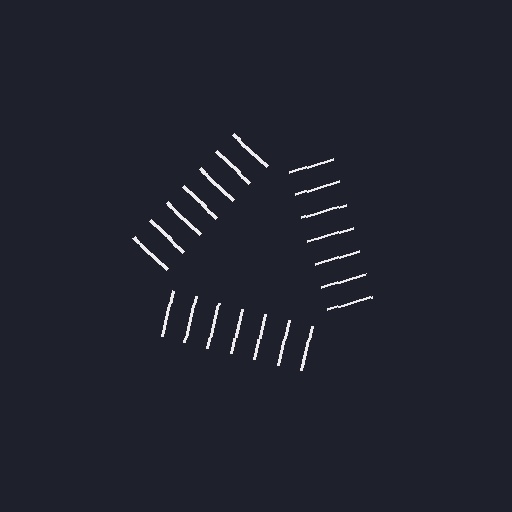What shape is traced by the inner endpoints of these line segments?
An illusory triangle — the line segments terminate on its edges but no continuous stroke is drawn.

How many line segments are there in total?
21 — 7 along each of the 3 edges.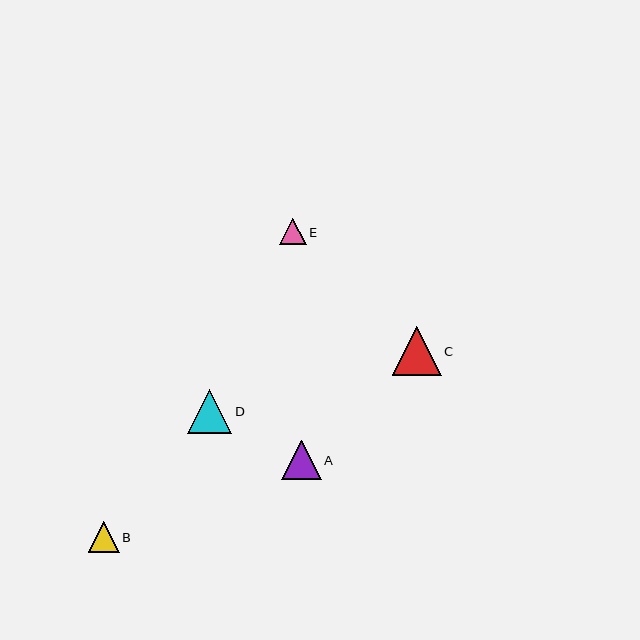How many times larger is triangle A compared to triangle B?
Triangle A is approximately 1.3 times the size of triangle B.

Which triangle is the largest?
Triangle C is the largest with a size of approximately 48 pixels.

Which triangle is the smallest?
Triangle E is the smallest with a size of approximately 27 pixels.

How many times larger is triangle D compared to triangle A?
Triangle D is approximately 1.1 times the size of triangle A.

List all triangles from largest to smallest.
From largest to smallest: C, D, A, B, E.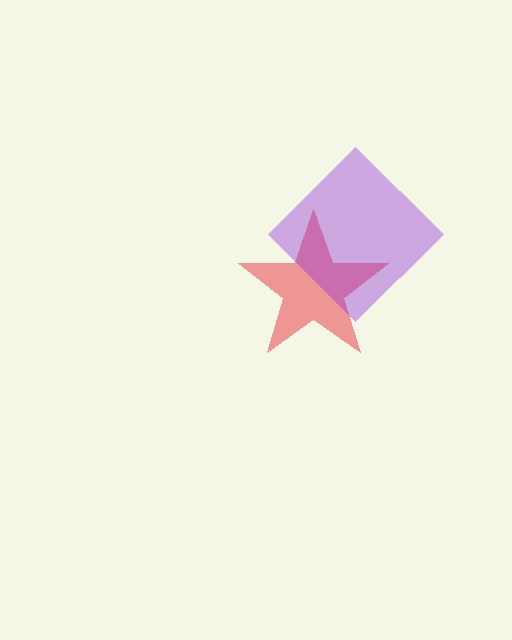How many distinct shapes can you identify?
There are 2 distinct shapes: a red star, a purple diamond.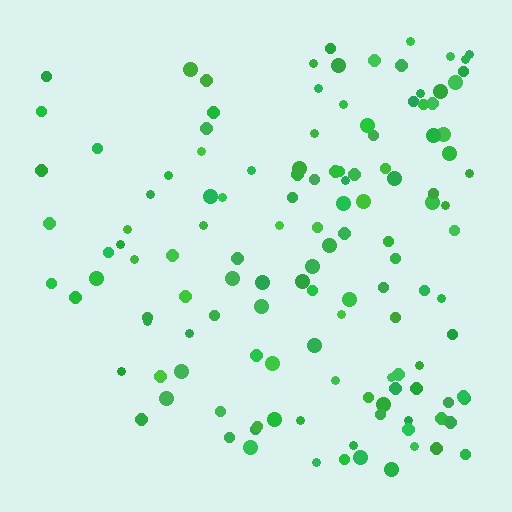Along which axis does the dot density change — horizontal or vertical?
Horizontal.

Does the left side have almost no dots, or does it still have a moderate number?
Still a moderate number, just noticeably fewer than the right.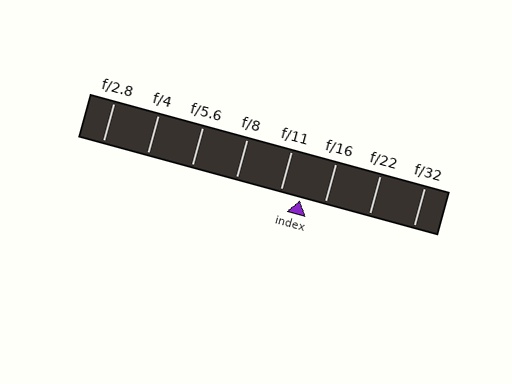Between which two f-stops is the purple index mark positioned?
The index mark is between f/11 and f/16.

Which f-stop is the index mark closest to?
The index mark is closest to f/11.